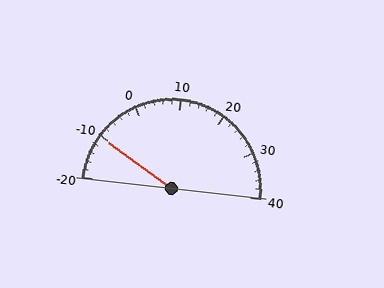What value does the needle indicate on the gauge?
The needle indicates approximately -10.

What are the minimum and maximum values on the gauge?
The gauge ranges from -20 to 40.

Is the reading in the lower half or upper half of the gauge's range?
The reading is in the lower half of the range (-20 to 40).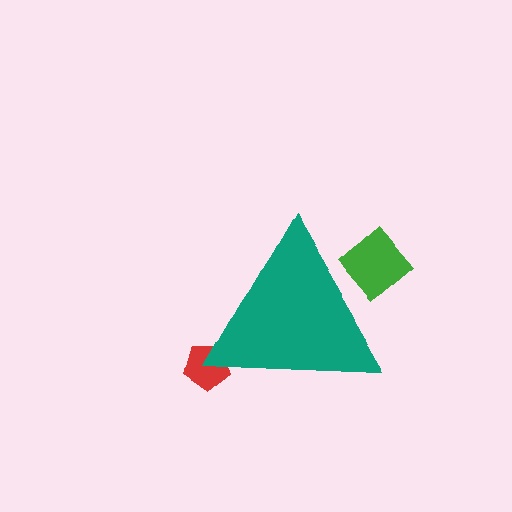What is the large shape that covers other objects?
A teal triangle.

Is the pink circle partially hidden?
Yes, the pink circle is partially hidden behind the teal triangle.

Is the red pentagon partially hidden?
Yes, the red pentagon is partially hidden behind the teal triangle.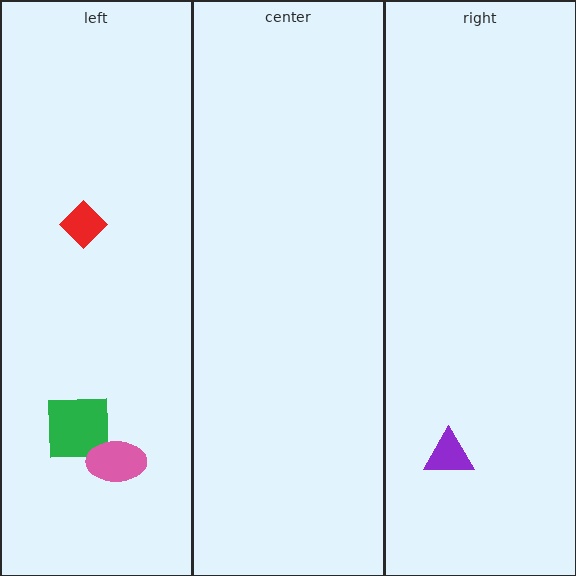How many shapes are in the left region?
3.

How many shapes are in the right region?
1.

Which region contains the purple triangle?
The right region.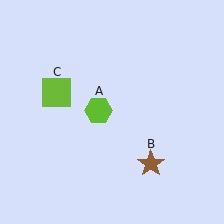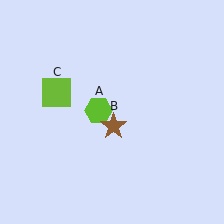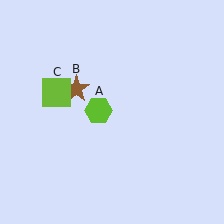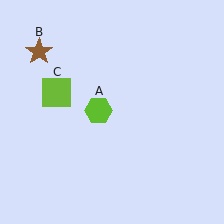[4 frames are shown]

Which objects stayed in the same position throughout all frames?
Lime hexagon (object A) and lime square (object C) remained stationary.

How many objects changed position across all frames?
1 object changed position: brown star (object B).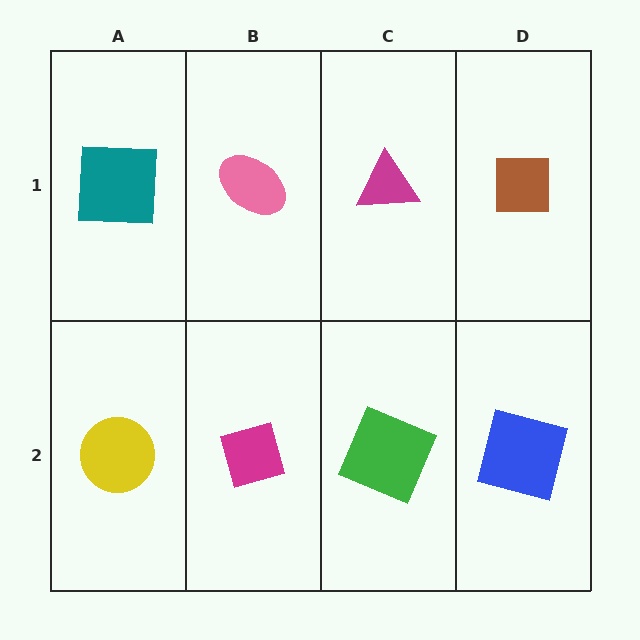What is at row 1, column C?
A magenta triangle.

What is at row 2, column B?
A magenta diamond.